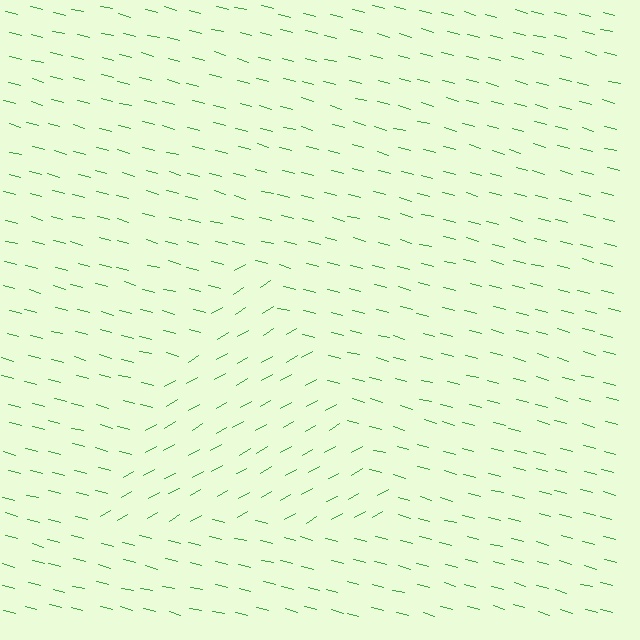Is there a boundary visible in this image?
Yes, there is a texture boundary formed by a change in line orientation.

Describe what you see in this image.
The image is filled with small green line segments. A triangle region in the image has lines oriented differently from the surrounding lines, creating a visible texture boundary.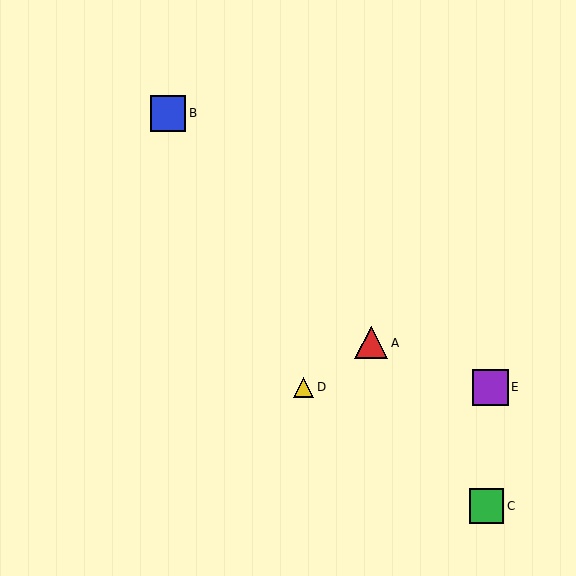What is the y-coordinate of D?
Object D is at y≈387.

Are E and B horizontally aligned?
No, E is at y≈387 and B is at y≈114.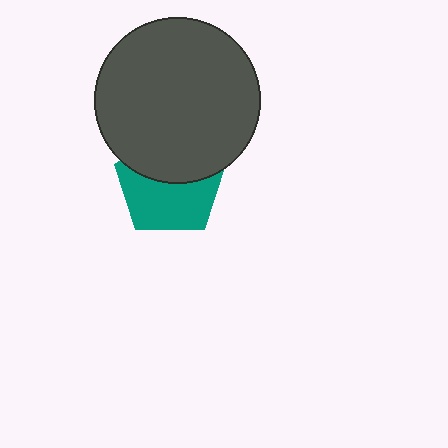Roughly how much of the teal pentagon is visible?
About half of it is visible (roughly 55%).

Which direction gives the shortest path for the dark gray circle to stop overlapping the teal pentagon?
Moving up gives the shortest separation.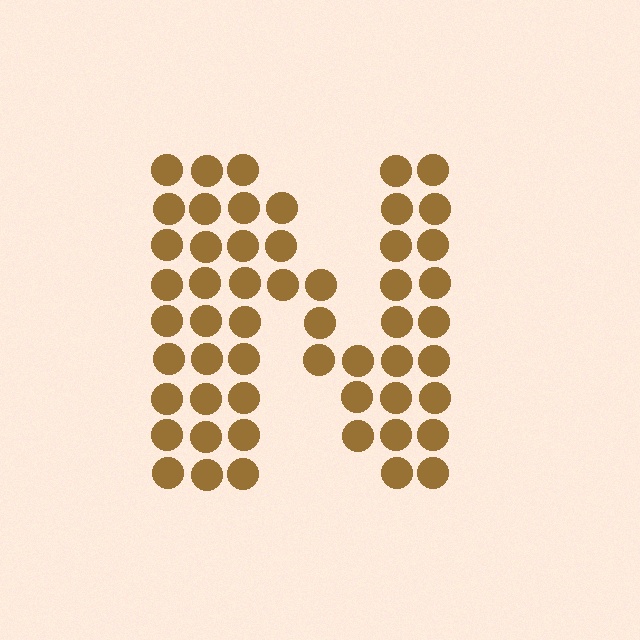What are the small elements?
The small elements are circles.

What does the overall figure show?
The overall figure shows the letter N.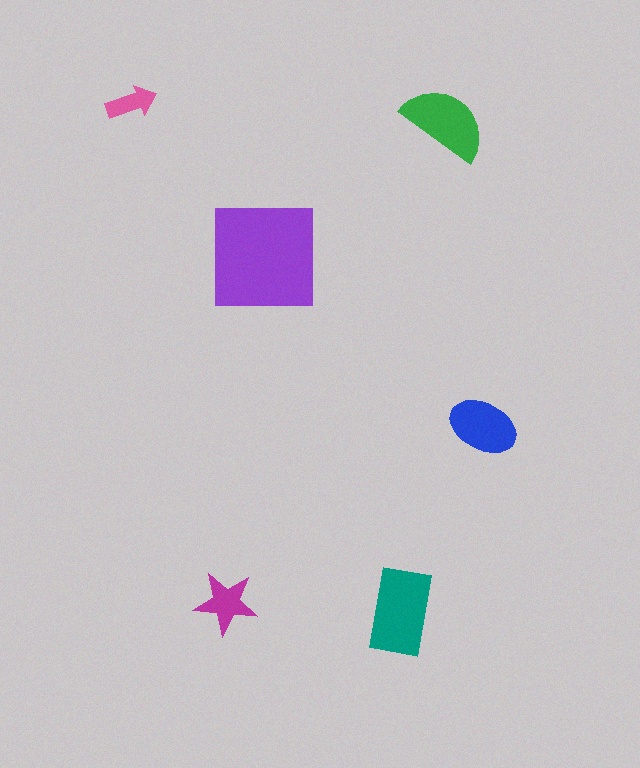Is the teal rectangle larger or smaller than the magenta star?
Larger.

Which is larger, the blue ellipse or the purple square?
The purple square.